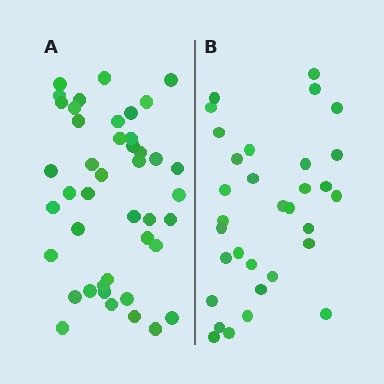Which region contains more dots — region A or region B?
Region A (the left region) has more dots.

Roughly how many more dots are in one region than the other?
Region A has roughly 12 or so more dots than region B.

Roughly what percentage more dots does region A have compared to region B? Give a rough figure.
About 35% more.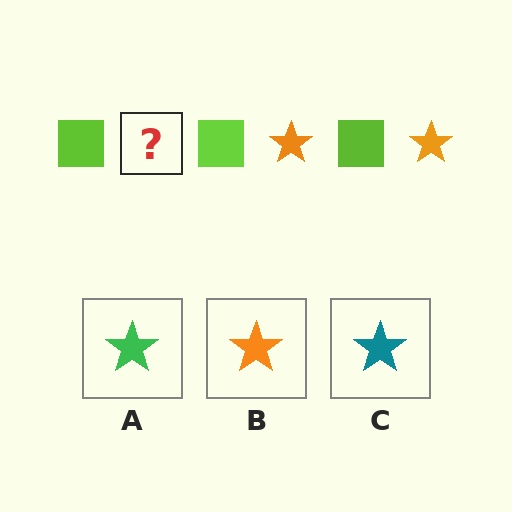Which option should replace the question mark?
Option B.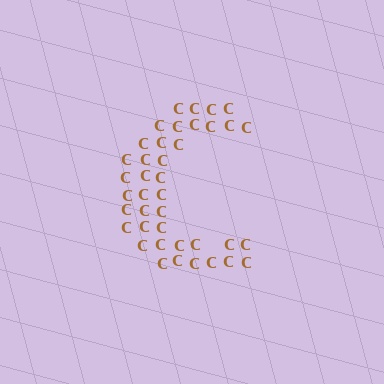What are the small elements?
The small elements are letter C's.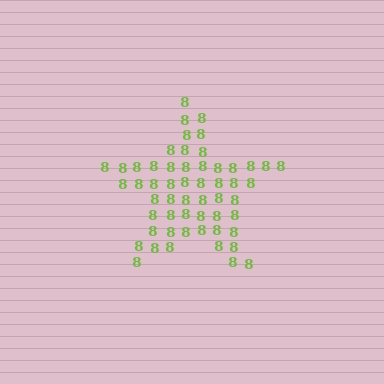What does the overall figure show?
The overall figure shows a star.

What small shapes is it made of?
It is made of small digit 8's.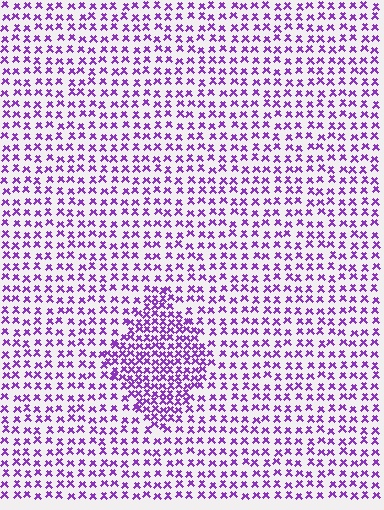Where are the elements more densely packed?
The elements are more densely packed inside the diamond boundary.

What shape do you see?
I see a diamond.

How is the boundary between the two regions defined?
The boundary is defined by a change in element density (approximately 1.9x ratio). All elements are the same color, size, and shape.